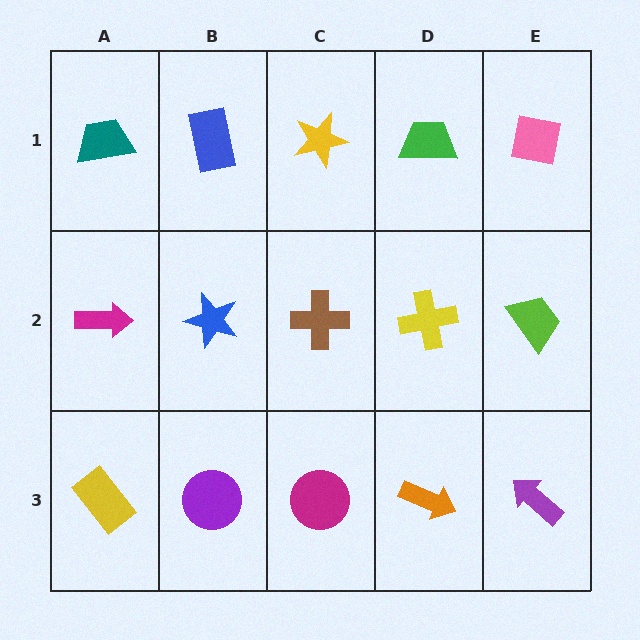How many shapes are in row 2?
5 shapes.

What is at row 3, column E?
A purple arrow.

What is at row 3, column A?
A yellow rectangle.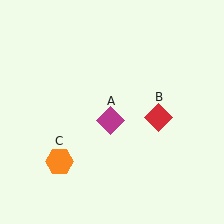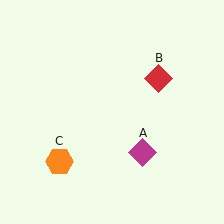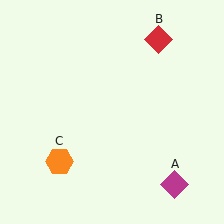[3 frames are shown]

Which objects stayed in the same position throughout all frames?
Orange hexagon (object C) remained stationary.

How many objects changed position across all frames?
2 objects changed position: magenta diamond (object A), red diamond (object B).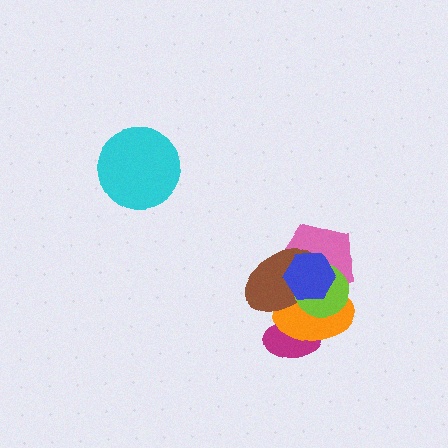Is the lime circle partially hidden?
Yes, it is partially covered by another shape.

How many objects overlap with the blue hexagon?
4 objects overlap with the blue hexagon.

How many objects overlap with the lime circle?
4 objects overlap with the lime circle.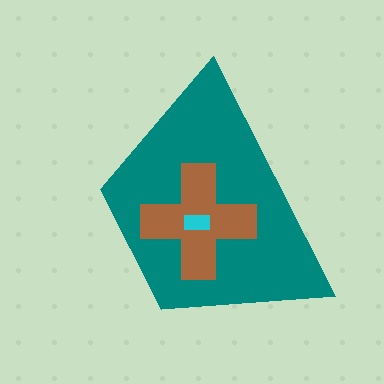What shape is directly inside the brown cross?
The cyan rectangle.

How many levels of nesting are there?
3.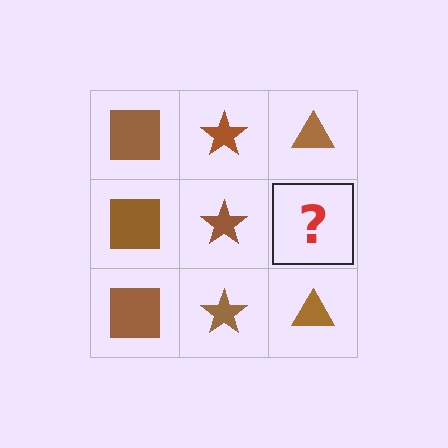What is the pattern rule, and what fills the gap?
The rule is that each column has a consistent shape. The gap should be filled with a brown triangle.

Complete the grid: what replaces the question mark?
The question mark should be replaced with a brown triangle.